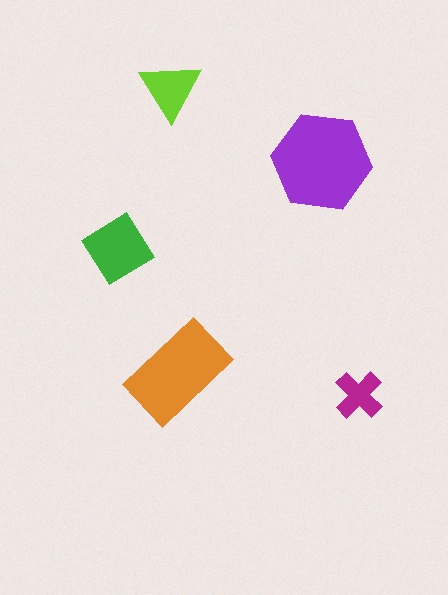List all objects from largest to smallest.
The purple hexagon, the orange rectangle, the green diamond, the lime triangle, the magenta cross.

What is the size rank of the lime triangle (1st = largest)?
4th.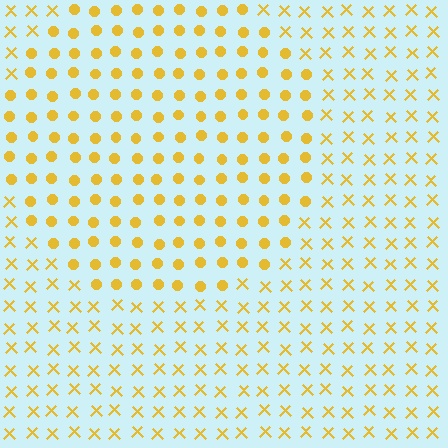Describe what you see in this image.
The image is filled with small yellow elements arranged in a uniform grid. A circle-shaped region contains circles, while the surrounding area contains X marks. The boundary is defined purely by the change in element shape.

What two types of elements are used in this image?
The image uses circles inside the circle region and X marks outside it.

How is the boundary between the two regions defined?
The boundary is defined by a change in element shape: circles inside vs. X marks outside. All elements share the same color and spacing.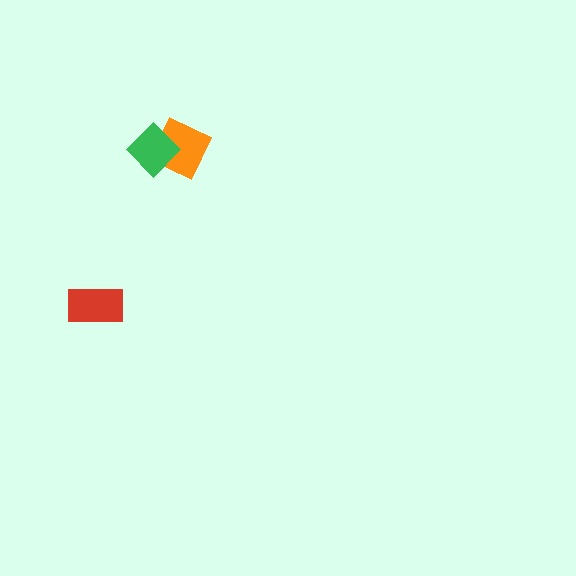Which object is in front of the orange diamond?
The green diamond is in front of the orange diamond.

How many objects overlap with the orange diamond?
1 object overlaps with the orange diamond.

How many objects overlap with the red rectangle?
0 objects overlap with the red rectangle.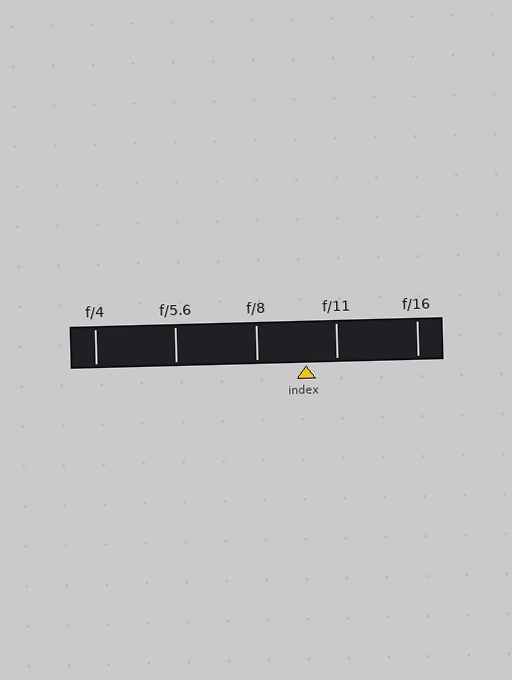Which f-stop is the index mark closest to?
The index mark is closest to f/11.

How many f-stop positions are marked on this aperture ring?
There are 5 f-stop positions marked.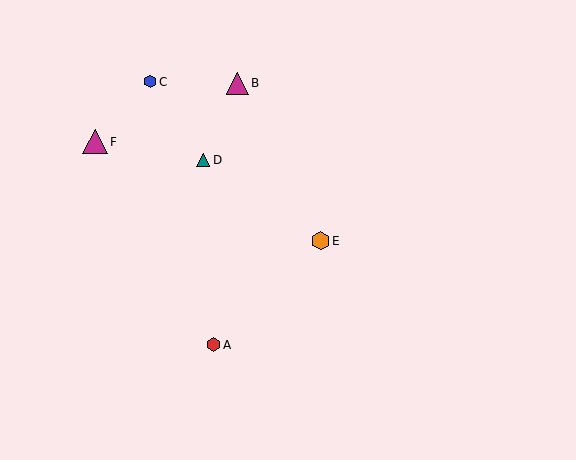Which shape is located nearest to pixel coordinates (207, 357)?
The red hexagon (labeled A) at (213, 345) is nearest to that location.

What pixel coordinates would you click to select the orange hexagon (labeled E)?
Click at (320, 241) to select the orange hexagon E.